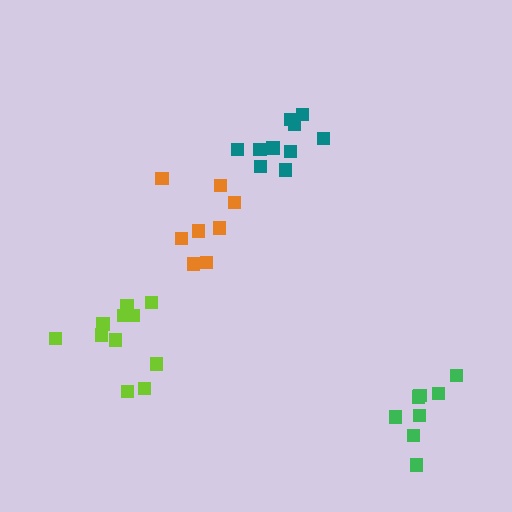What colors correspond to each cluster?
The clusters are colored: orange, teal, green, lime.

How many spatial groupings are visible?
There are 4 spatial groupings.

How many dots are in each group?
Group 1: 8 dots, Group 2: 10 dots, Group 3: 8 dots, Group 4: 11 dots (37 total).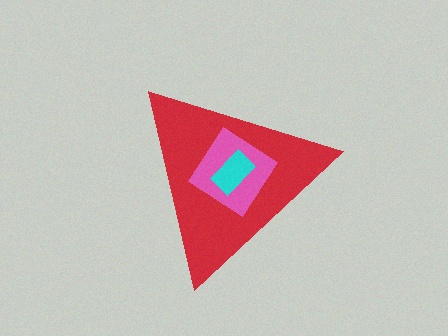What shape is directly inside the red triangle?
The pink diamond.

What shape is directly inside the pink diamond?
The cyan rectangle.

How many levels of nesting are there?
3.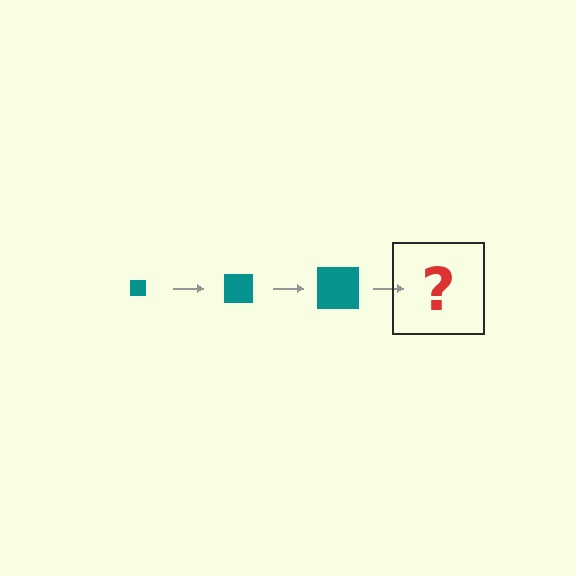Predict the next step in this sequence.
The next step is a teal square, larger than the previous one.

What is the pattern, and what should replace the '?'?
The pattern is that the square gets progressively larger each step. The '?' should be a teal square, larger than the previous one.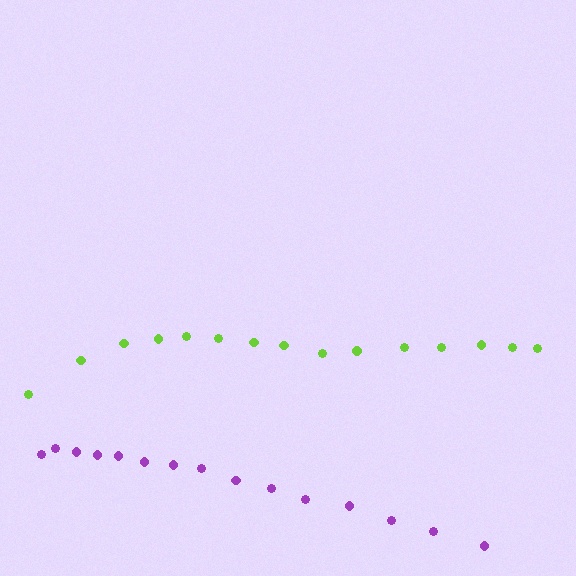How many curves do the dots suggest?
There are 2 distinct paths.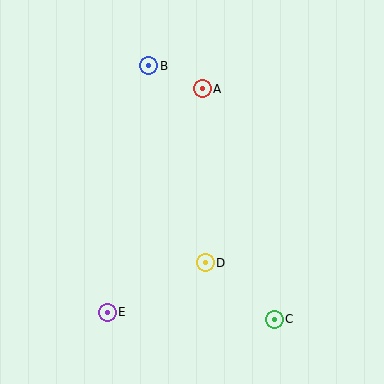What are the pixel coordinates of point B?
Point B is at (149, 66).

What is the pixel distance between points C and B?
The distance between C and B is 283 pixels.